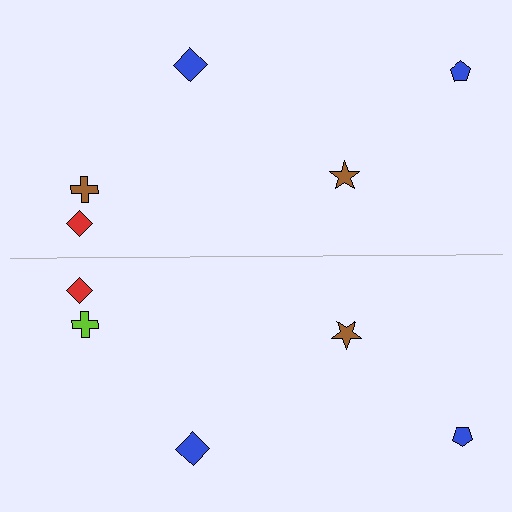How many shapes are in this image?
There are 10 shapes in this image.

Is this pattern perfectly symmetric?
No, the pattern is not perfectly symmetric. The lime cross on the bottom side breaks the symmetry — its mirror counterpart is brown.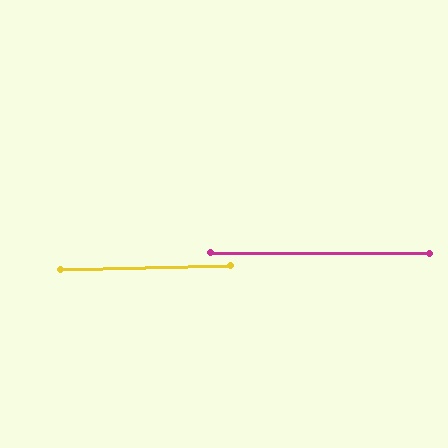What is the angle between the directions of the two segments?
Approximately 1 degree.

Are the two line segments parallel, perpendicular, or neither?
Parallel — their directions differ by only 1.4°.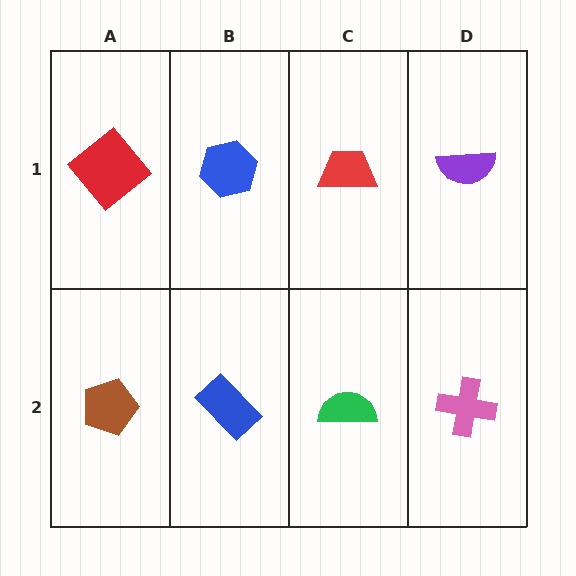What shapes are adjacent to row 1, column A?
A brown pentagon (row 2, column A), a blue hexagon (row 1, column B).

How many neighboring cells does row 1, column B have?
3.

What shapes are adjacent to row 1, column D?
A pink cross (row 2, column D), a red trapezoid (row 1, column C).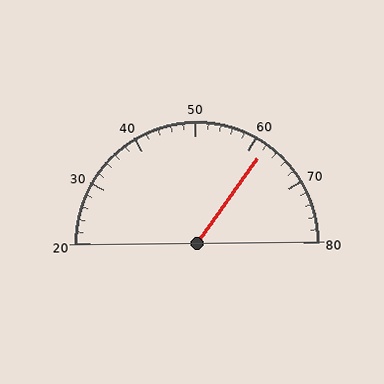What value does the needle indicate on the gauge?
The needle indicates approximately 62.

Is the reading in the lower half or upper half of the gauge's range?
The reading is in the upper half of the range (20 to 80).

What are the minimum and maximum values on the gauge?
The gauge ranges from 20 to 80.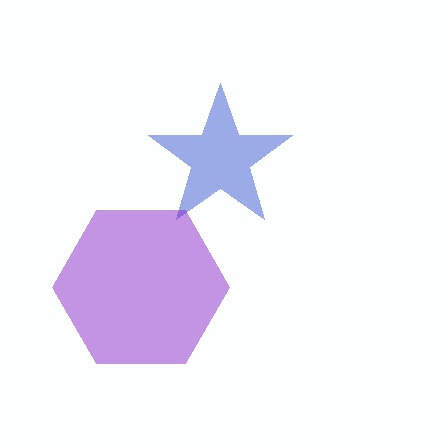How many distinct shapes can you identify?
There are 2 distinct shapes: a blue star, a purple hexagon.